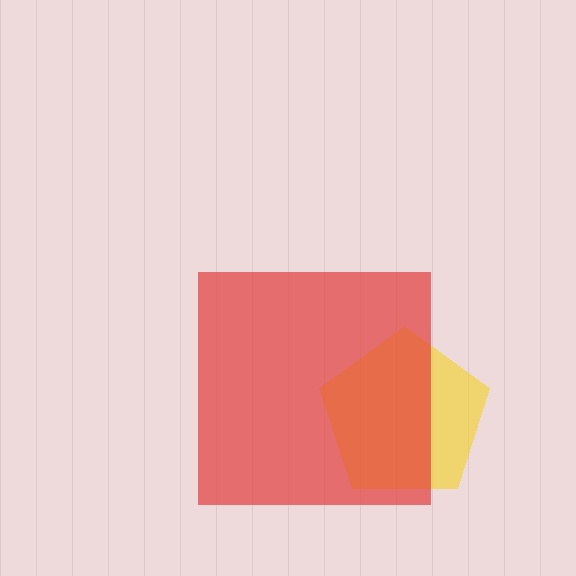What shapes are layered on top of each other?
The layered shapes are: a yellow pentagon, a red square.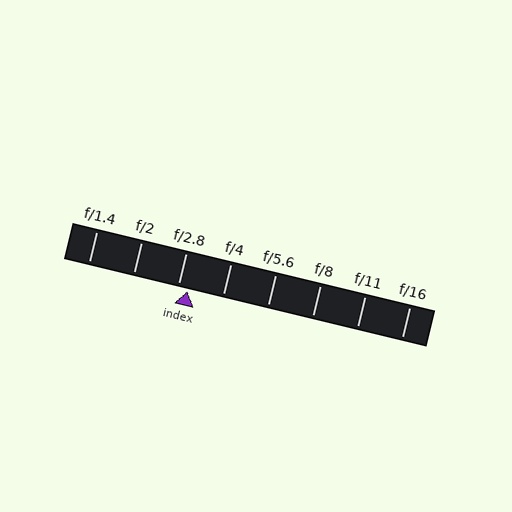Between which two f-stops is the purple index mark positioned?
The index mark is between f/2.8 and f/4.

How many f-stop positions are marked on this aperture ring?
There are 8 f-stop positions marked.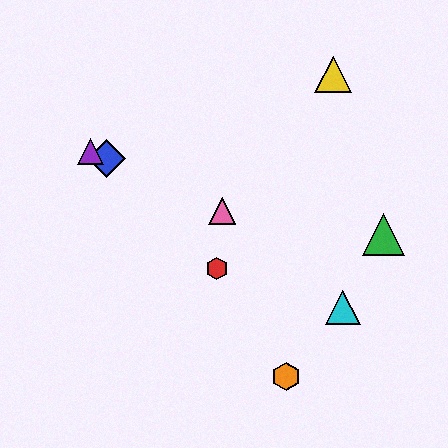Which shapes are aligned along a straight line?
The blue diamond, the purple triangle, the pink triangle are aligned along a straight line.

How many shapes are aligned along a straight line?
3 shapes (the blue diamond, the purple triangle, the pink triangle) are aligned along a straight line.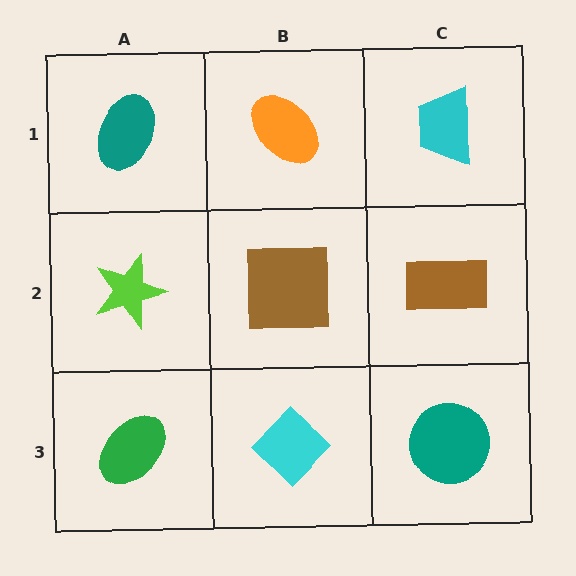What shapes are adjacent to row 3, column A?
A lime star (row 2, column A), a cyan diamond (row 3, column B).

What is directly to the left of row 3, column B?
A green ellipse.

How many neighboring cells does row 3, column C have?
2.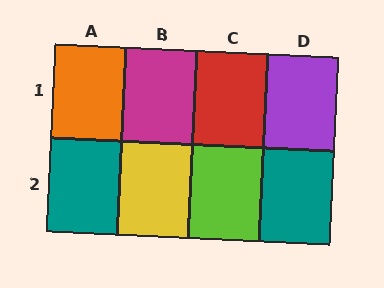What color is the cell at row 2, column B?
Yellow.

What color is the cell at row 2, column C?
Lime.